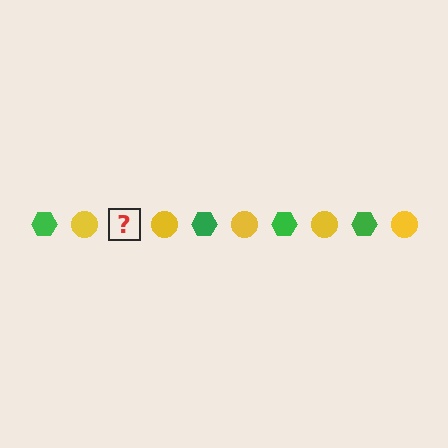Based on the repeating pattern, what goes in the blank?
The blank should be a green hexagon.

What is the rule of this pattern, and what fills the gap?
The rule is that the pattern alternates between green hexagon and yellow circle. The gap should be filled with a green hexagon.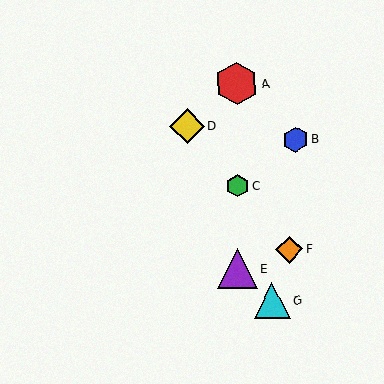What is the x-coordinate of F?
Object F is at x≈289.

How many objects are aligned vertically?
3 objects (A, C, E) are aligned vertically.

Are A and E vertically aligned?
Yes, both are at x≈237.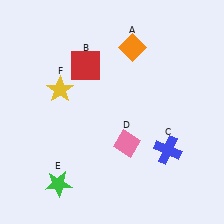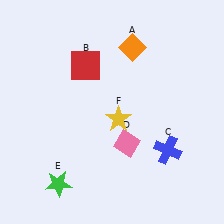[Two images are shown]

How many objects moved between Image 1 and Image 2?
1 object moved between the two images.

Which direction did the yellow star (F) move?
The yellow star (F) moved right.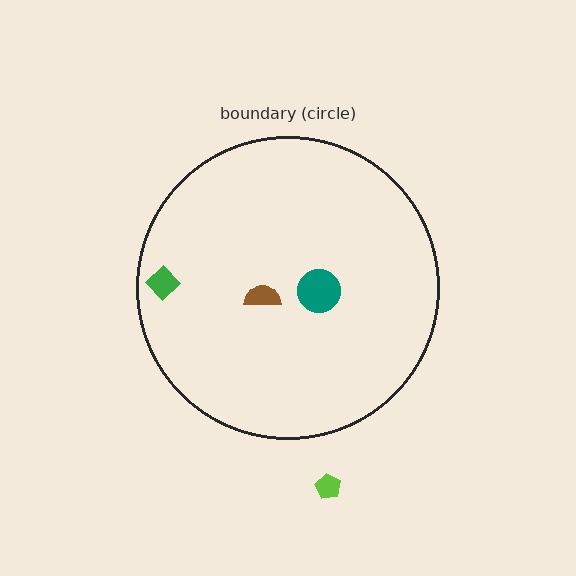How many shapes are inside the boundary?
3 inside, 1 outside.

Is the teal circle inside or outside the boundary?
Inside.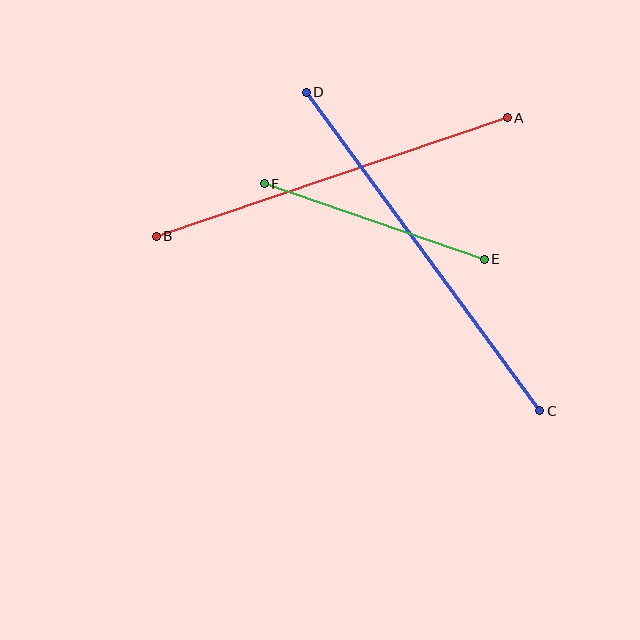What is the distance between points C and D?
The distance is approximately 395 pixels.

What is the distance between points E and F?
The distance is approximately 233 pixels.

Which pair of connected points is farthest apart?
Points C and D are farthest apart.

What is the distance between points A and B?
The distance is approximately 370 pixels.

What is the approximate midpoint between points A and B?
The midpoint is at approximately (332, 177) pixels.